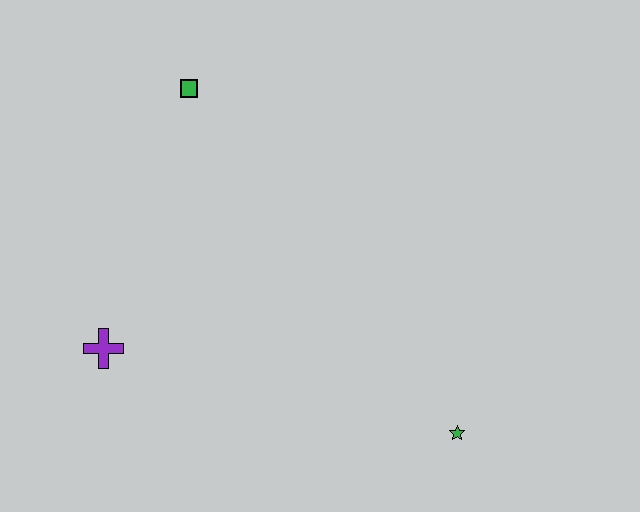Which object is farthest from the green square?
The green star is farthest from the green square.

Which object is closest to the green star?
The purple cross is closest to the green star.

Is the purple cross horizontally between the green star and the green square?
No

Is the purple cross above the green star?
Yes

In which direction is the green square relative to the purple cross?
The green square is above the purple cross.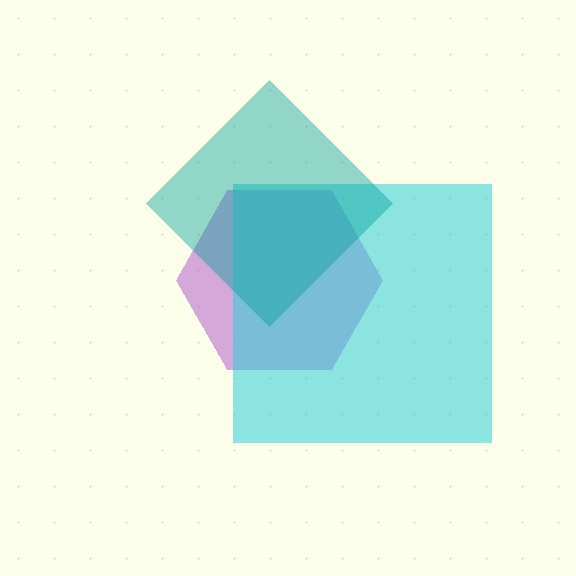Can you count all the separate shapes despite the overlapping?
Yes, there are 3 separate shapes.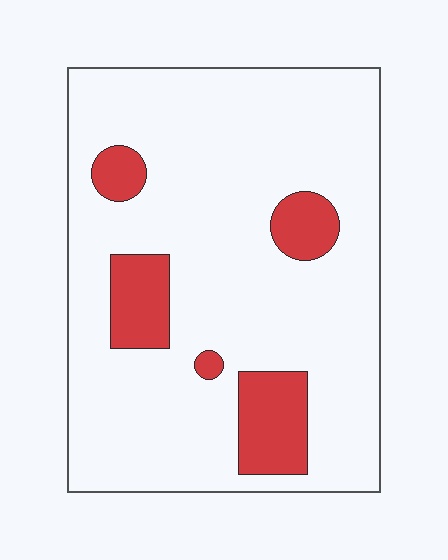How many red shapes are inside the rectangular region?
5.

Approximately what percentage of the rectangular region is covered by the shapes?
Approximately 15%.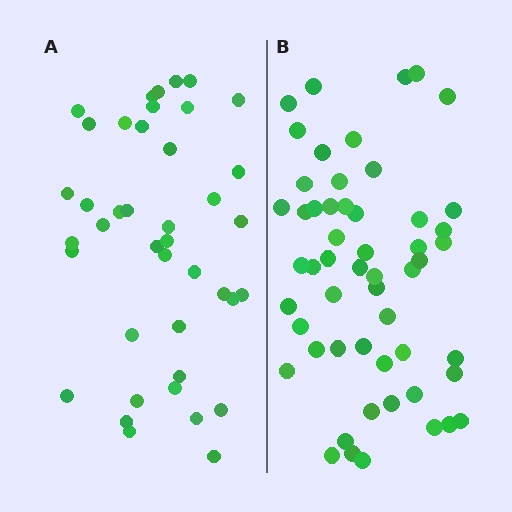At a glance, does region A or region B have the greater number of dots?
Region B (the right region) has more dots.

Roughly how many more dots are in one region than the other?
Region B has approximately 15 more dots than region A.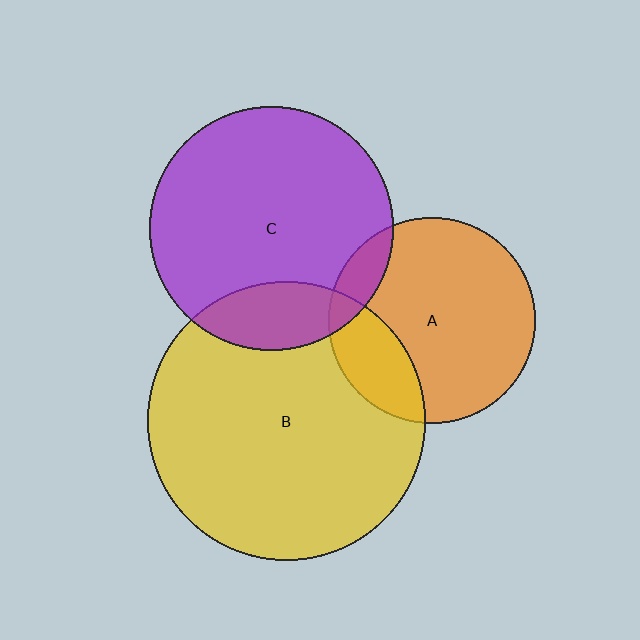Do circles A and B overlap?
Yes.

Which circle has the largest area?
Circle B (yellow).